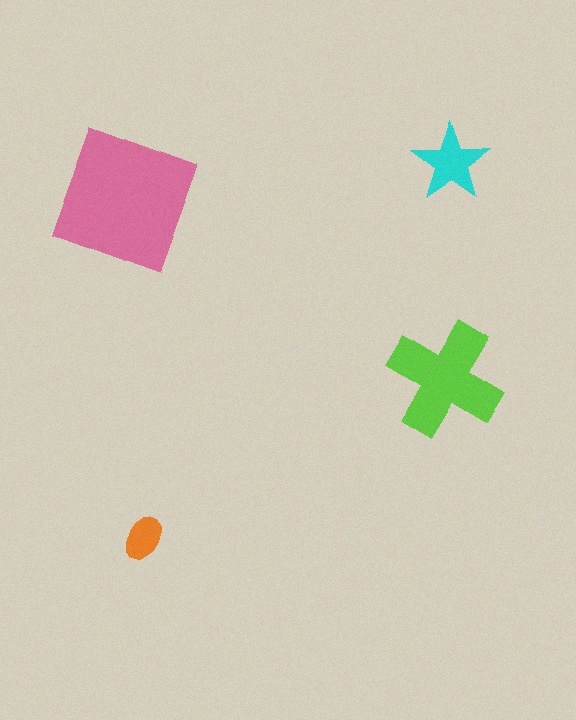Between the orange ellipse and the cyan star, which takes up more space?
The cyan star.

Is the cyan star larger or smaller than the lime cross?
Smaller.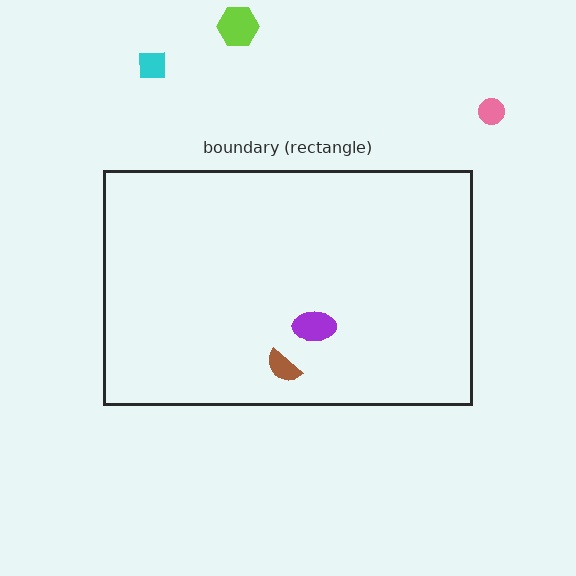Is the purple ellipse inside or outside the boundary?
Inside.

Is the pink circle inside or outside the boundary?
Outside.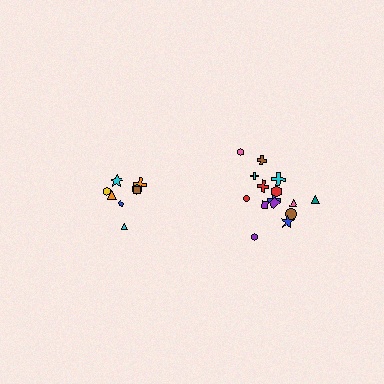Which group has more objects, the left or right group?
The right group.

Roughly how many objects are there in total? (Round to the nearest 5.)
Roughly 25 objects in total.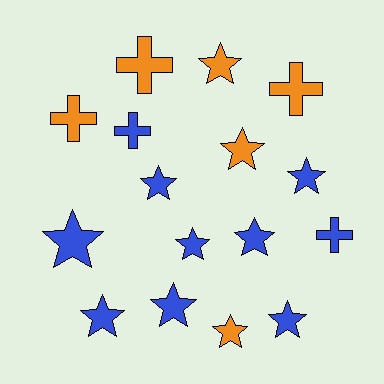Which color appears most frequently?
Blue, with 10 objects.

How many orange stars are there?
There are 3 orange stars.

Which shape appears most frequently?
Star, with 11 objects.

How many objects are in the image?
There are 16 objects.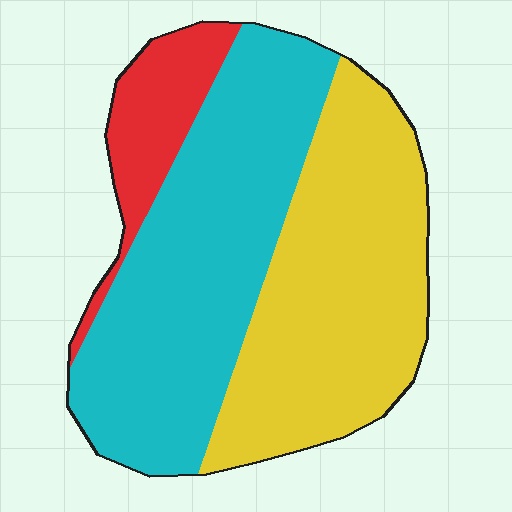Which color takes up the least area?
Red, at roughly 10%.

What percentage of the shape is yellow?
Yellow takes up between a third and a half of the shape.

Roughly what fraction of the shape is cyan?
Cyan takes up between a quarter and a half of the shape.